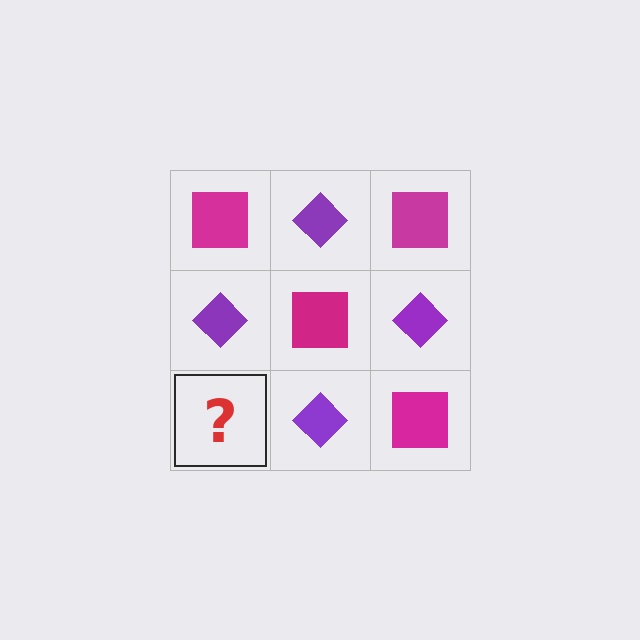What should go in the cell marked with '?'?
The missing cell should contain a magenta square.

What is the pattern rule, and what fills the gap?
The rule is that it alternates magenta square and purple diamond in a checkerboard pattern. The gap should be filled with a magenta square.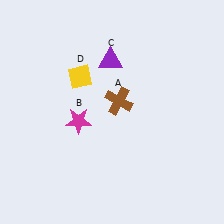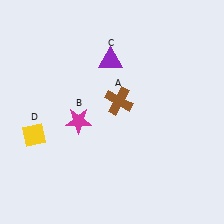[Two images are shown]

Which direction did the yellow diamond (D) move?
The yellow diamond (D) moved down.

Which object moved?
The yellow diamond (D) moved down.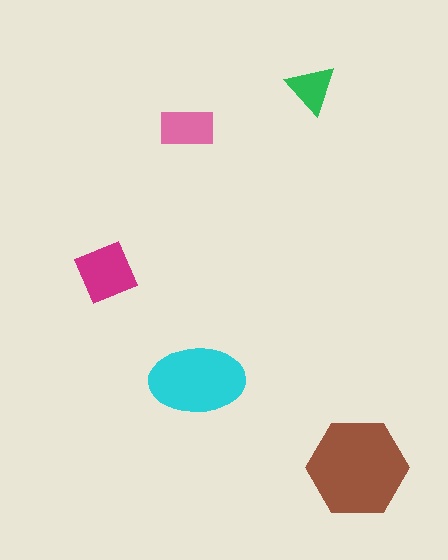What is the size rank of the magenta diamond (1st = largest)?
3rd.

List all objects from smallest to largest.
The green triangle, the pink rectangle, the magenta diamond, the cyan ellipse, the brown hexagon.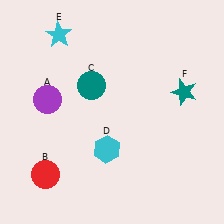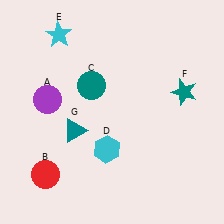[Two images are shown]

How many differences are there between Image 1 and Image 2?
There is 1 difference between the two images.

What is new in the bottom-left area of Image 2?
A teal triangle (G) was added in the bottom-left area of Image 2.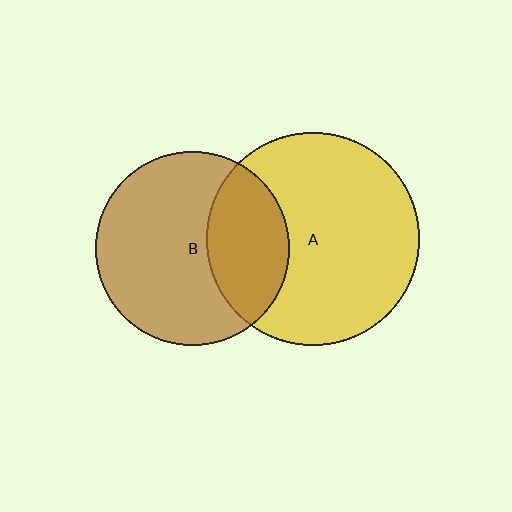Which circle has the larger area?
Circle A (yellow).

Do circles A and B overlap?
Yes.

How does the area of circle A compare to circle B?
Approximately 1.2 times.